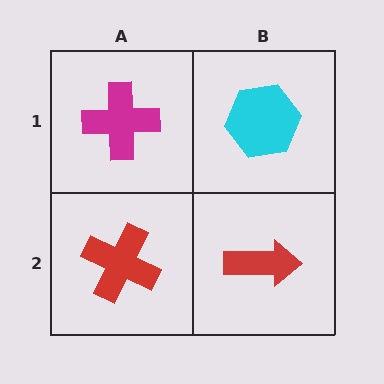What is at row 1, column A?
A magenta cross.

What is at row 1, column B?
A cyan hexagon.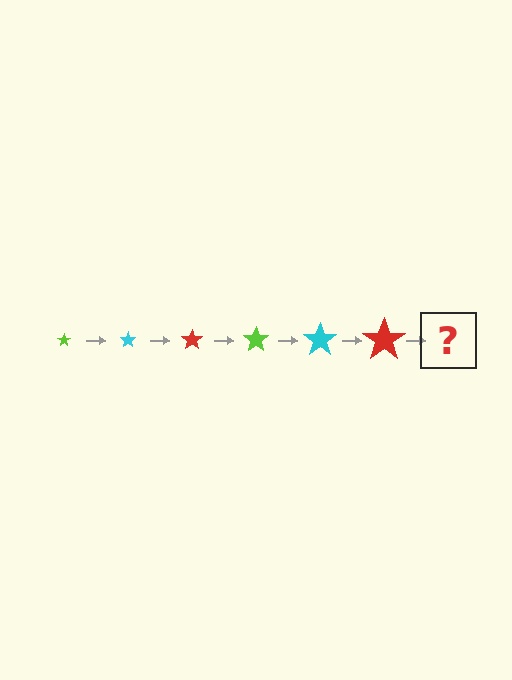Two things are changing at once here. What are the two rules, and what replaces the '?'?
The two rules are that the star grows larger each step and the color cycles through lime, cyan, and red. The '?' should be a lime star, larger than the previous one.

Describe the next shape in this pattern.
It should be a lime star, larger than the previous one.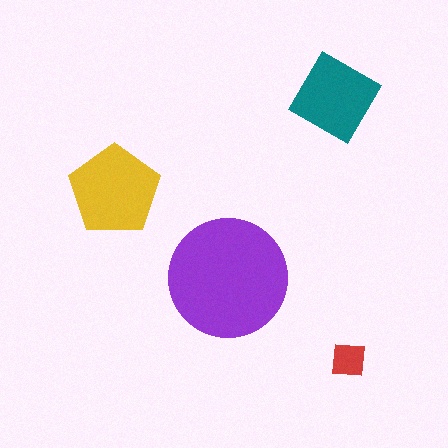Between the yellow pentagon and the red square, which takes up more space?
The yellow pentagon.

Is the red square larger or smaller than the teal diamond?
Smaller.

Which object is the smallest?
The red square.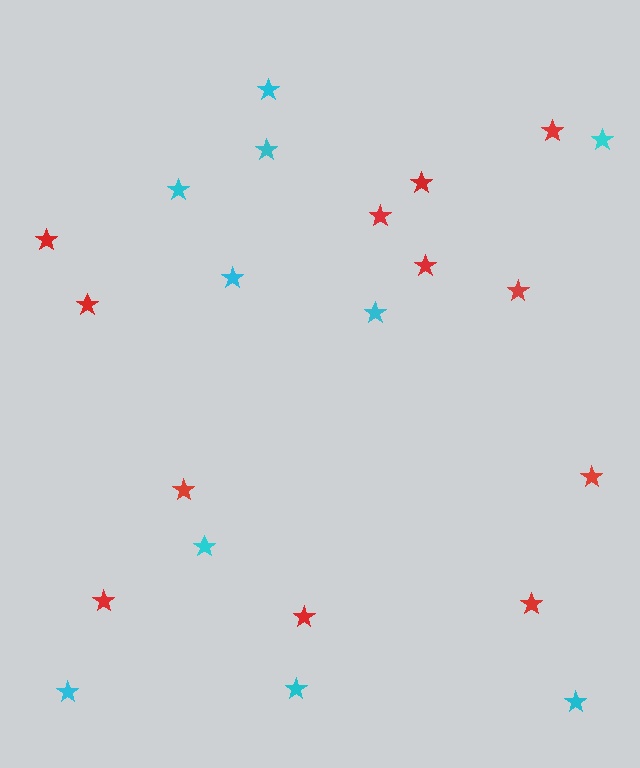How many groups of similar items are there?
There are 2 groups: one group of red stars (12) and one group of cyan stars (10).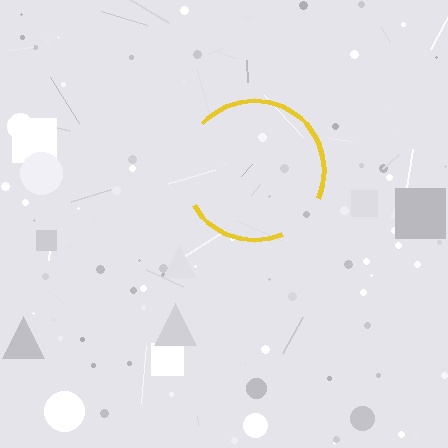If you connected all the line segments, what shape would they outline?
They would outline a circle.